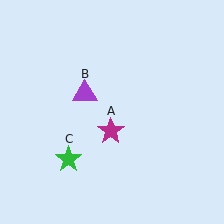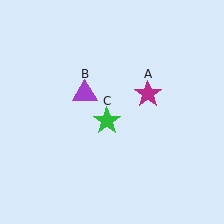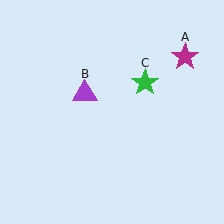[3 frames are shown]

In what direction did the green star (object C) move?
The green star (object C) moved up and to the right.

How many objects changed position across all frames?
2 objects changed position: magenta star (object A), green star (object C).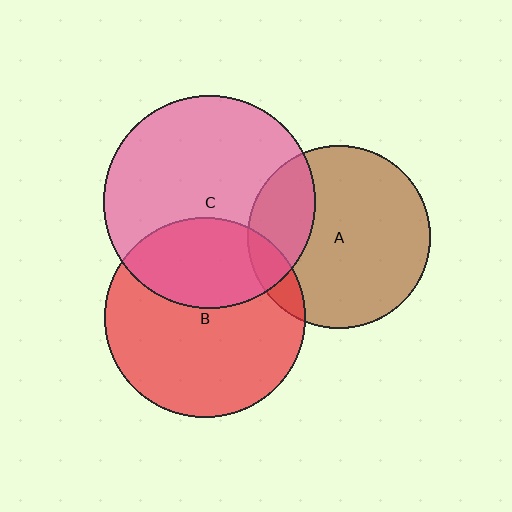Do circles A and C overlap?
Yes.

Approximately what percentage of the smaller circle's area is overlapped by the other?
Approximately 25%.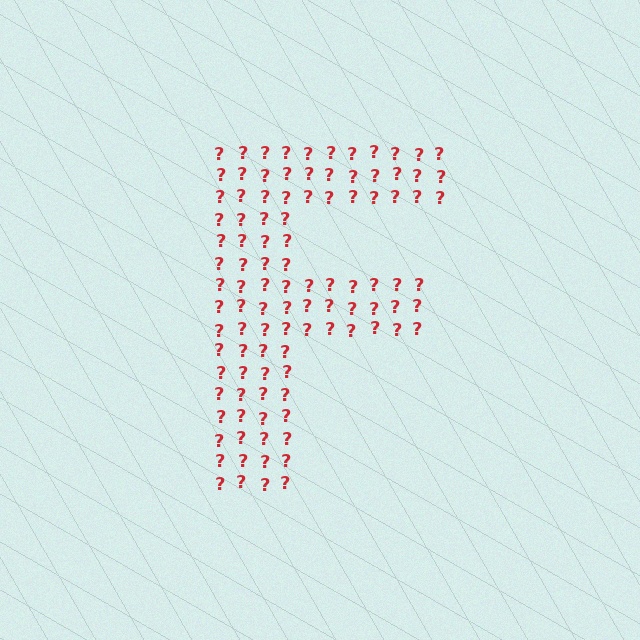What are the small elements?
The small elements are question marks.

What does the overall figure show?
The overall figure shows the letter F.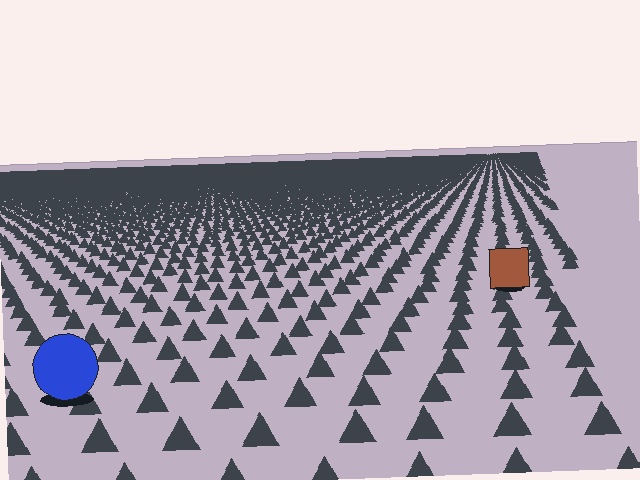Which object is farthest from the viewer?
The brown square is farthest from the viewer. It appears smaller and the ground texture around it is denser.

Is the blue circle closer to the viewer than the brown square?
Yes. The blue circle is closer — you can tell from the texture gradient: the ground texture is coarser near it.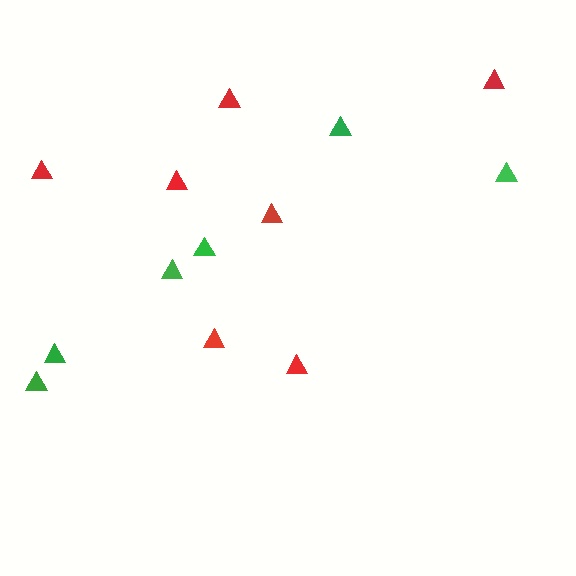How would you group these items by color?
There are 2 groups: one group of green triangles (6) and one group of red triangles (7).